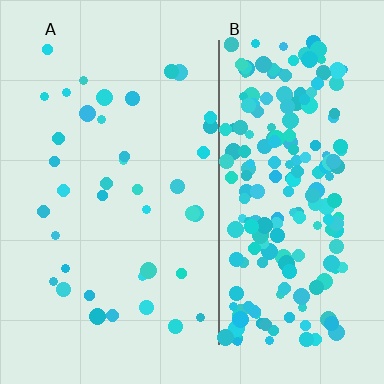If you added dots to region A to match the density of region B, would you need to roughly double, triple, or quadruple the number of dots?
Approximately quadruple.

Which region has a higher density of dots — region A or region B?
B (the right).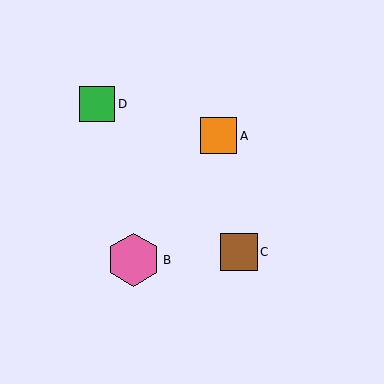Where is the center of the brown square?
The center of the brown square is at (239, 252).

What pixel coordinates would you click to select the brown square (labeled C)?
Click at (239, 252) to select the brown square C.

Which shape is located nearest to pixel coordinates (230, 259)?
The brown square (labeled C) at (239, 252) is nearest to that location.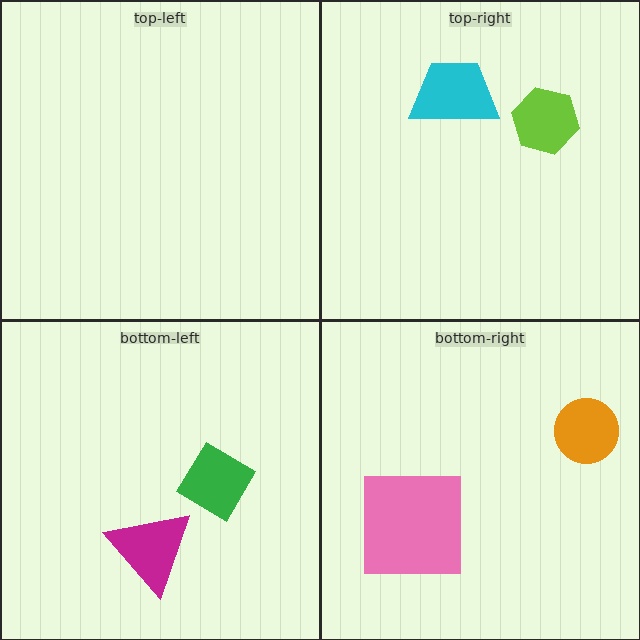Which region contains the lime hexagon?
The top-right region.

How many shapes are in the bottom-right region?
2.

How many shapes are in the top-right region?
2.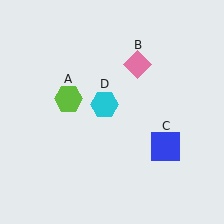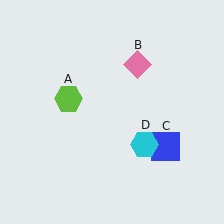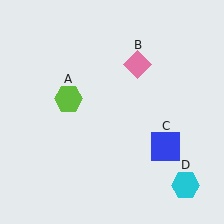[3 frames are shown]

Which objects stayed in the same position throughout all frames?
Lime hexagon (object A) and pink diamond (object B) and blue square (object C) remained stationary.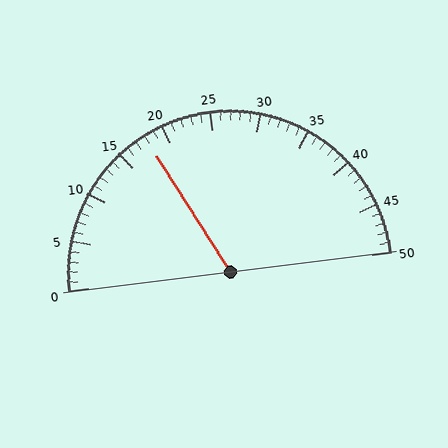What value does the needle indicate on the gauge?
The needle indicates approximately 18.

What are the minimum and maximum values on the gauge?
The gauge ranges from 0 to 50.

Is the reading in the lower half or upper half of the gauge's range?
The reading is in the lower half of the range (0 to 50).